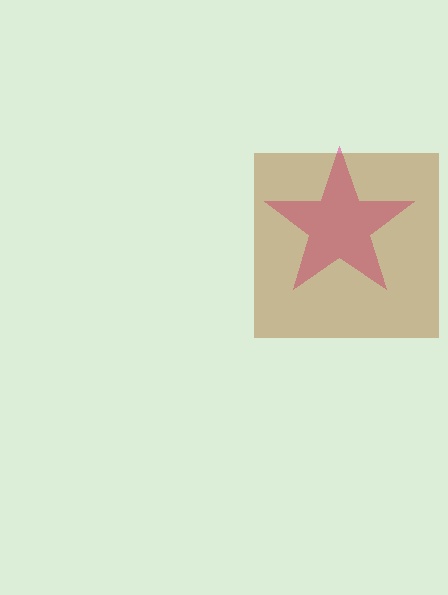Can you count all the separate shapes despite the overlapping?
Yes, there are 2 separate shapes.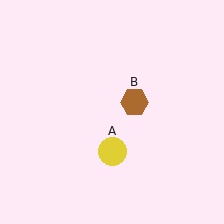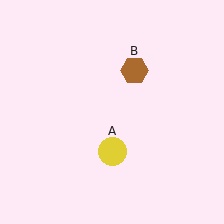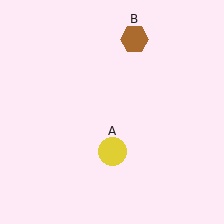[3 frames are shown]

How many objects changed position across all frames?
1 object changed position: brown hexagon (object B).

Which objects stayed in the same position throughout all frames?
Yellow circle (object A) remained stationary.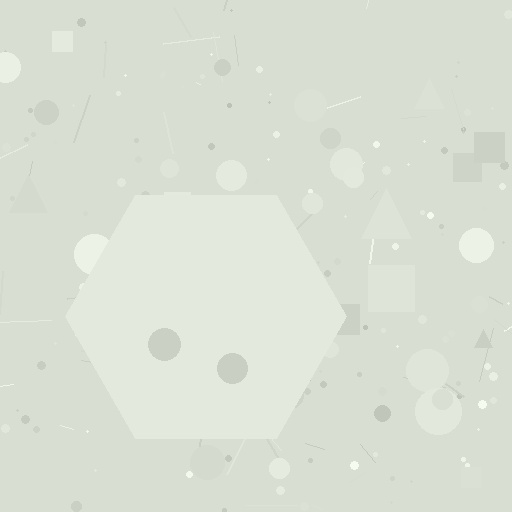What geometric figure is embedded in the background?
A hexagon is embedded in the background.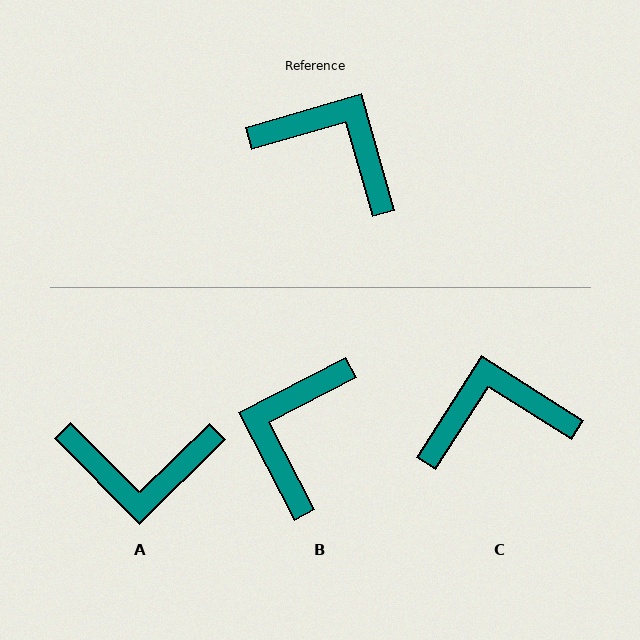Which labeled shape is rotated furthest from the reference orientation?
A, about 151 degrees away.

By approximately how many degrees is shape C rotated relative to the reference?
Approximately 41 degrees counter-clockwise.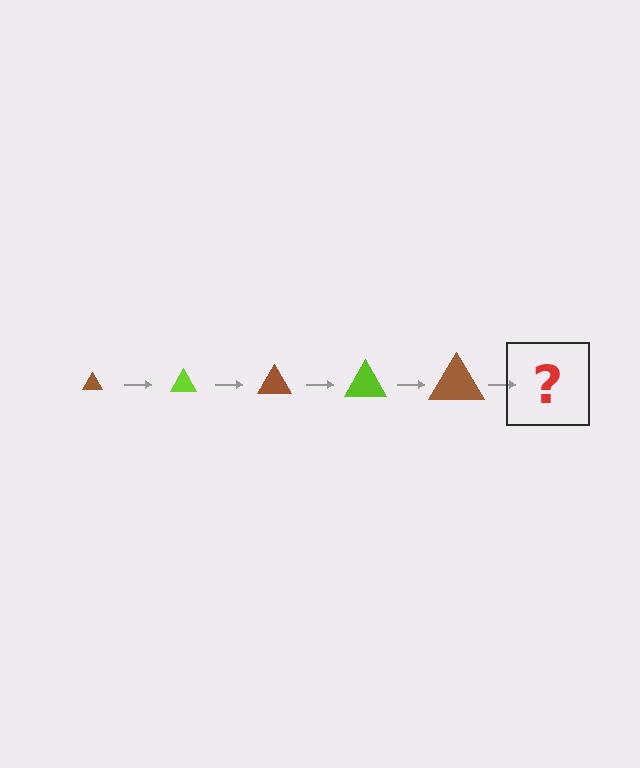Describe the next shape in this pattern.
It should be a lime triangle, larger than the previous one.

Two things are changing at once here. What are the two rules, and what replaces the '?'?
The two rules are that the triangle grows larger each step and the color cycles through brown and lime. The '?' should be a lime triangle, larger than the previous one.